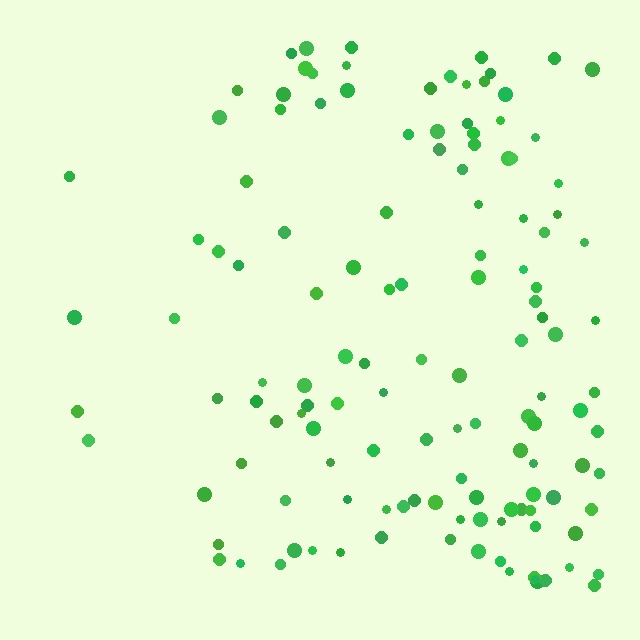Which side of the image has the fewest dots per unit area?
The left.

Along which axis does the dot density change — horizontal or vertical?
Horizontal.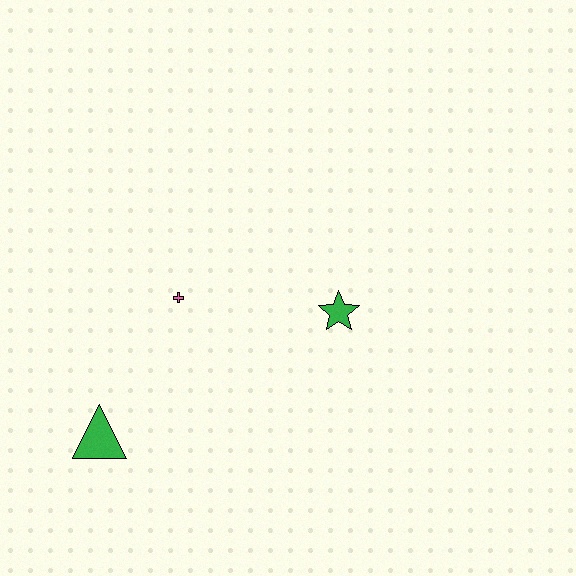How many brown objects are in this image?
There are no brown objects.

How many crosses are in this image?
There is 1 cross.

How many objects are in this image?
There are 3 objects.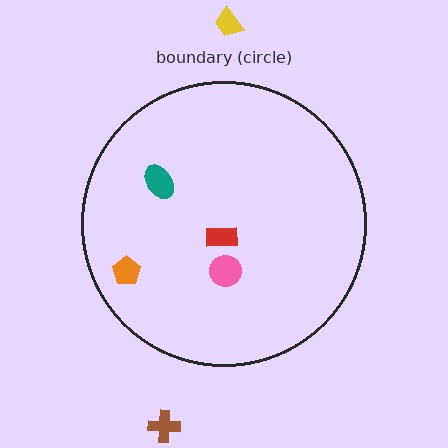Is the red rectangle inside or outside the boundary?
Inside.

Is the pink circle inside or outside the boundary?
Inside.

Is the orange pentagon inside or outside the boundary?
Inside.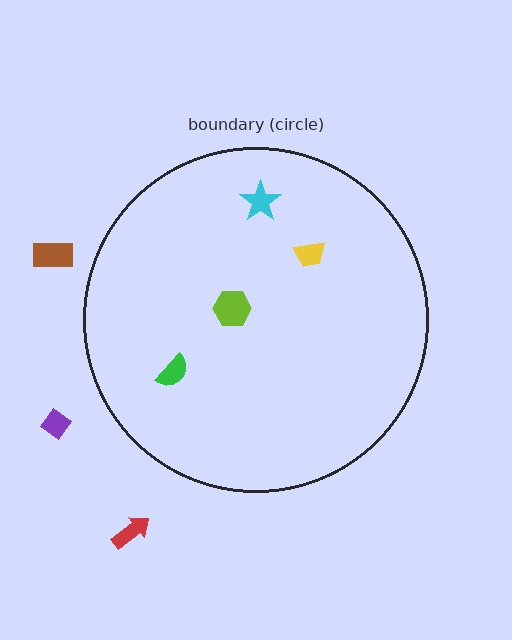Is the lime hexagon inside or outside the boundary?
Inside.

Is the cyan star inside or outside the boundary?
Inside.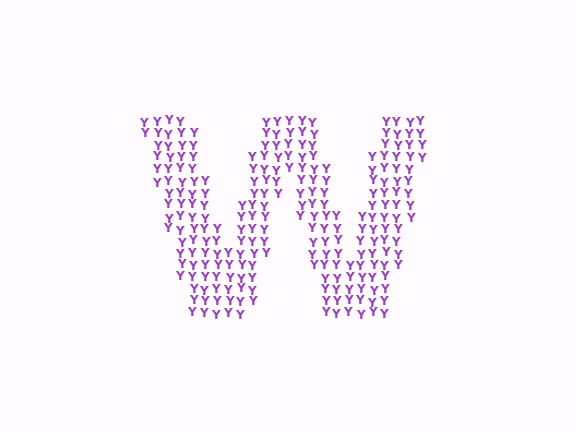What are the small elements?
The small elements are letter Y's.